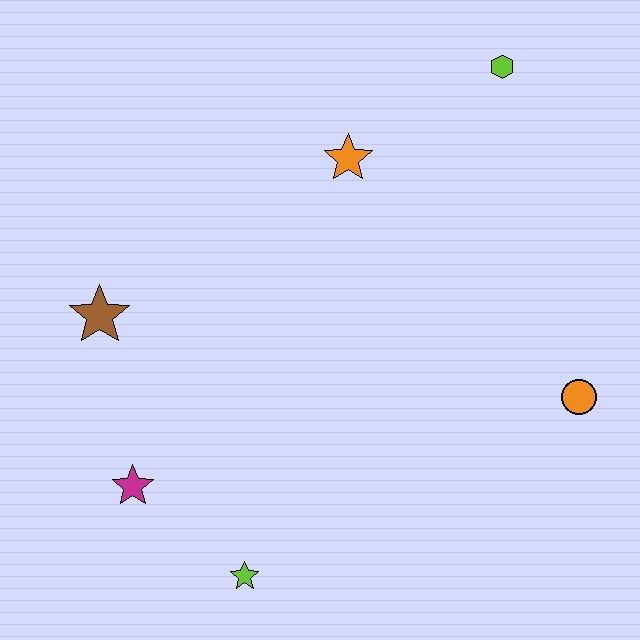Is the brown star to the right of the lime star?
No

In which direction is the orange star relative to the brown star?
The orange star is to the right of the brown star.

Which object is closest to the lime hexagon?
The orange star is closest to the lime hexagon.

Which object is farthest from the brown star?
The orange circle is farthest from the brown star.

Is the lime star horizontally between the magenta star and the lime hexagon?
Yes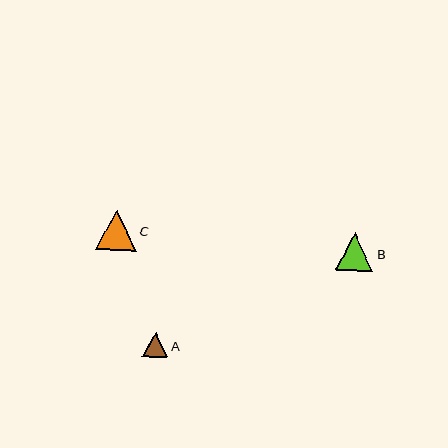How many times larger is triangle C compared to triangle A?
Triangle C is approximately 1.6 times the size of triangle A.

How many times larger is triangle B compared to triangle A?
Triangle B is approximately 1.5 times the size of triangle A.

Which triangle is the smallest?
Triangle A is the smallest with a size of approximately 25 pixels.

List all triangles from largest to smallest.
From largest to smallest: C, B, A.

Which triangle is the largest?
Triangle C is the largest with a size of approximately 40 pixels.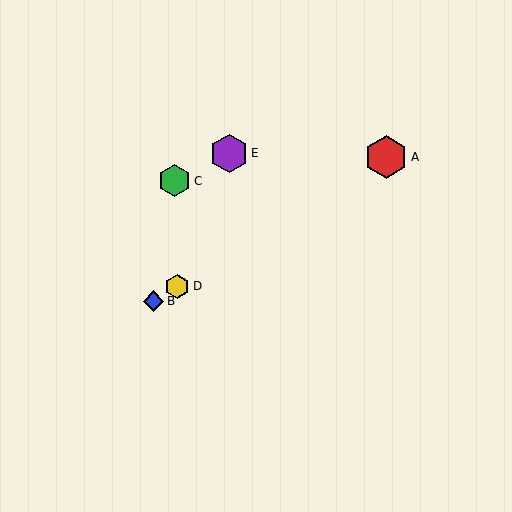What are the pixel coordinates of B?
Object B is at (153, 301).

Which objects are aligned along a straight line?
Objects A, B, D are aligned along a straight line.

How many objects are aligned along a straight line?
3 objects (A, B, D) are aligned along a straight line.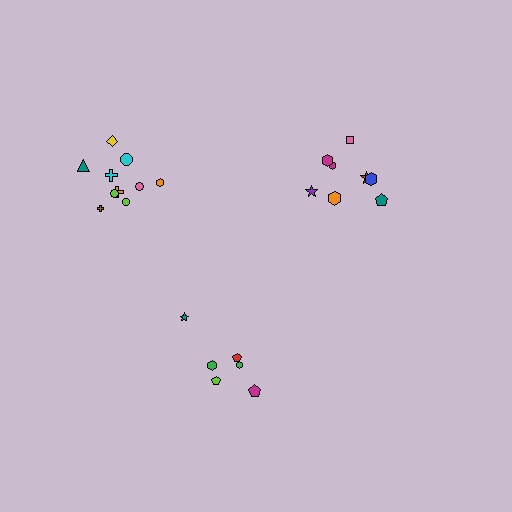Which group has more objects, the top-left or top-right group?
The top-left group.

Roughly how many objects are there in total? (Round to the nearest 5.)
Roughly 25 objects in total.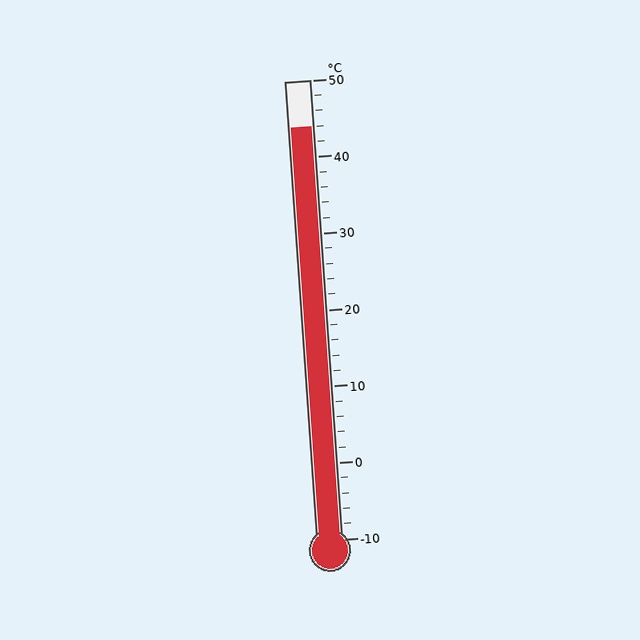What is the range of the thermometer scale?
The thermometer scale ranges from -10°C to 50°C.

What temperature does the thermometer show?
The thermometer shows approximately 44°C.